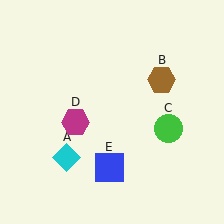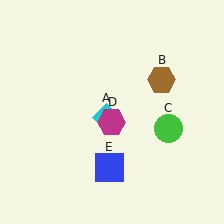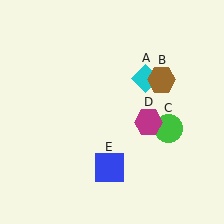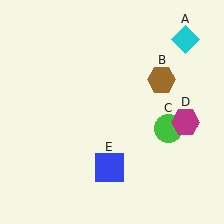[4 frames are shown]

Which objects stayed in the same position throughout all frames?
Brown hexagon (object B) and green circle (object C) and blue square (object E) remained stationary.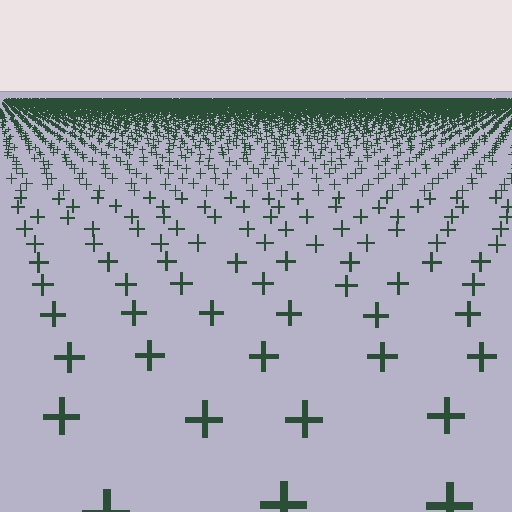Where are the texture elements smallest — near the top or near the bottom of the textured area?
Near the top.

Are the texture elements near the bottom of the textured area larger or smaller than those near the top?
Larger. Near the bottom, elements are closer to the viewer and appear at a bigger on-screen size.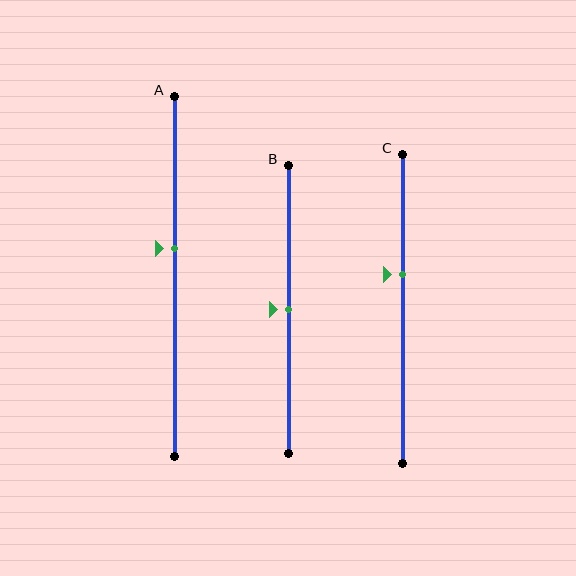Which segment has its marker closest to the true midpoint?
Segment B has its marker closest to the true midpoint.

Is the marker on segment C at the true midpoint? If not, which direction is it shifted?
No, the marker on segment C is shifted upward by about 11% of the segment length.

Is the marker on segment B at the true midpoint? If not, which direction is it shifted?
Yes, the marker on segment B is at the true midpoint.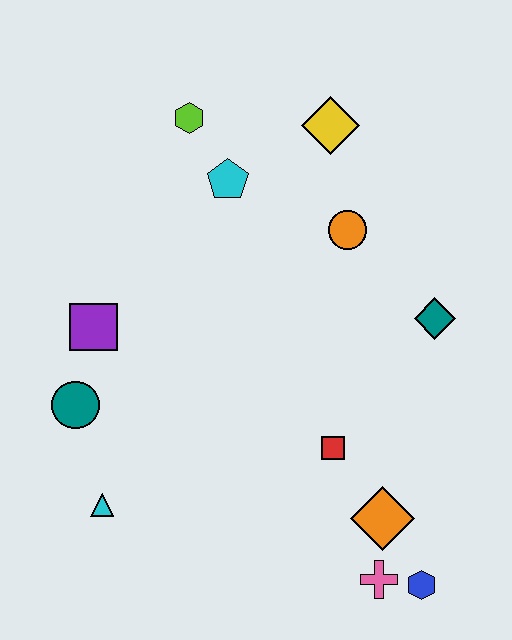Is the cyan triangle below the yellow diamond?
Yes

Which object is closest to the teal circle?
The purple square is closest to the teal circle.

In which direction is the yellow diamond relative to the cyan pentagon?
The yellow diamond is to the right of the cyan pentagon.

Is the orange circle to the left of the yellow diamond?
No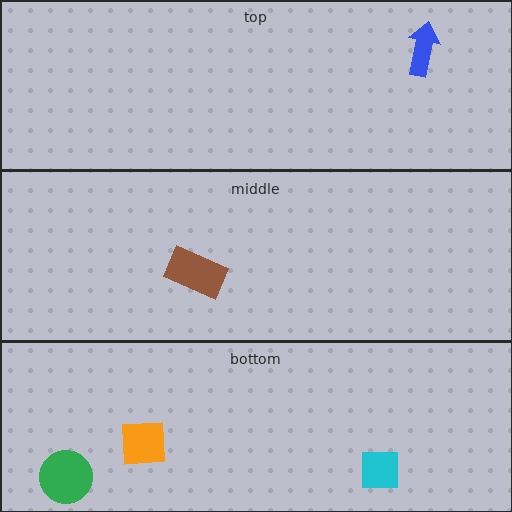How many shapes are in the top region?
1.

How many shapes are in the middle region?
1.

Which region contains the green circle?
The bottom region.